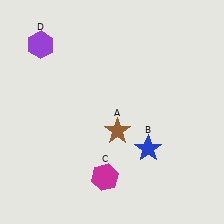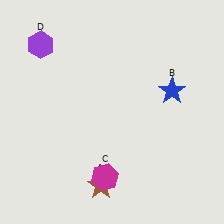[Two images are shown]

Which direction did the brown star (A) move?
The brown star (A) moved down.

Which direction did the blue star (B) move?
The blue star (B) moved up.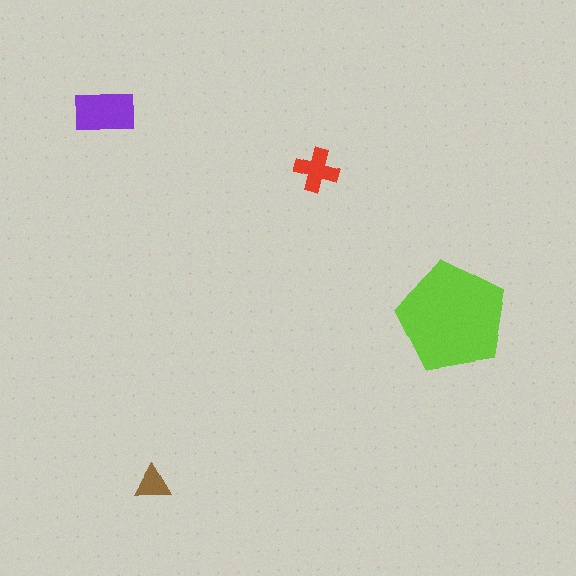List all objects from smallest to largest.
The brown triangle, the red cross, the purple rectangle, the lime pentagon.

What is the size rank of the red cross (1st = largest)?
3rd.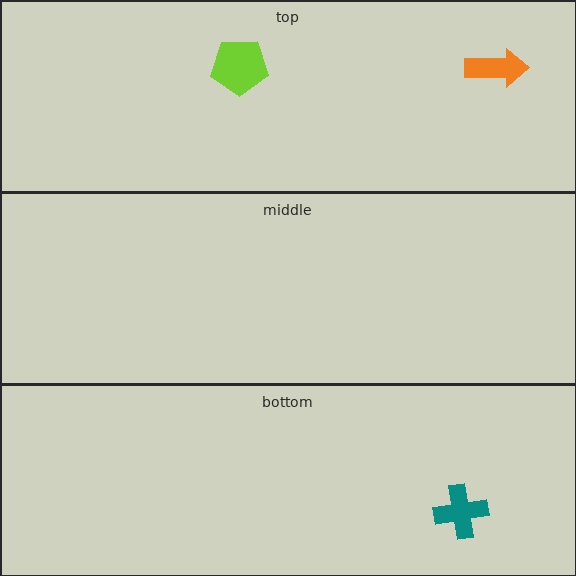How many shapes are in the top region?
2.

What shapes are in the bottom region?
The teal cross.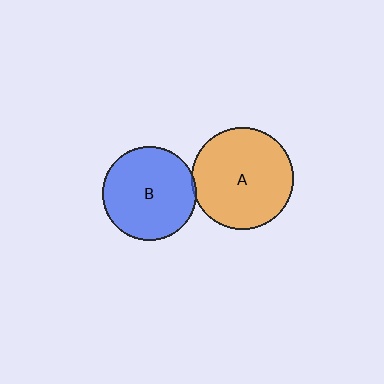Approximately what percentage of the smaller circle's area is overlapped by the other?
Approximately 5%.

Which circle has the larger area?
Circle A (orange).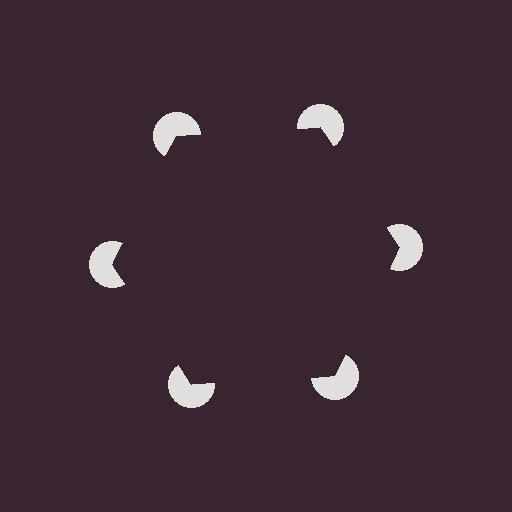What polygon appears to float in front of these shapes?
An illusory hexagon — its edges are inferred from the aligned wedge cuts in the pac-man discs, not physically drawn.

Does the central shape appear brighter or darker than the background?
It typically appears slightly darker than the background, even though no actual brightness change is drawn.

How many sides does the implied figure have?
6 sides.